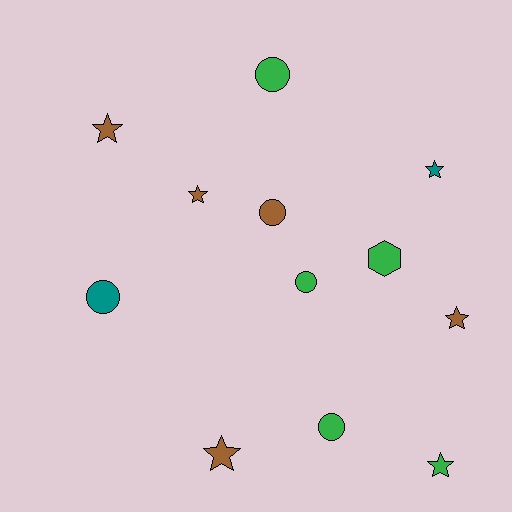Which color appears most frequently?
Brown, with 5 objects.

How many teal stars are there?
There is 1 teal star.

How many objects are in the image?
There are 12 objects.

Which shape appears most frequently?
Star, with 6 objects.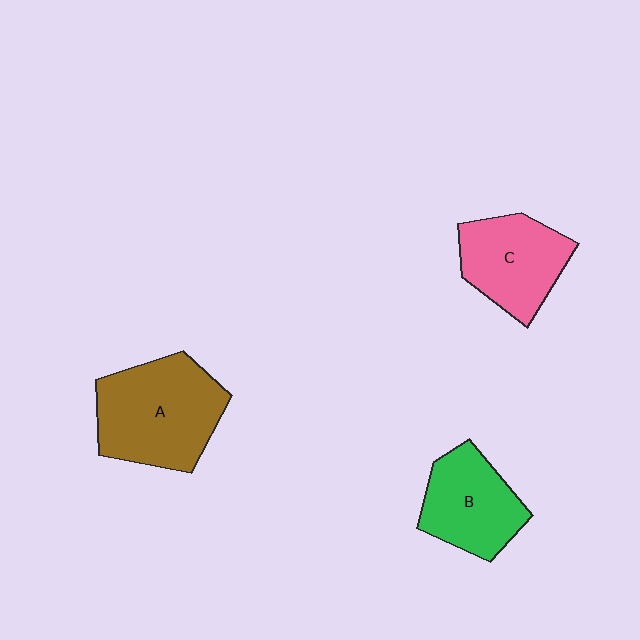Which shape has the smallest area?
Shape B (green).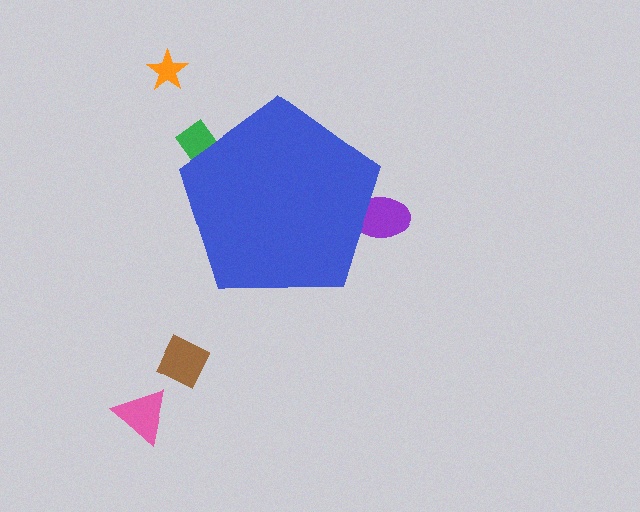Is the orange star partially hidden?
No, the orange star is fully visible.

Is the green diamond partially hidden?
Yes, the green diamond is partially hidden behind the blue pentagon.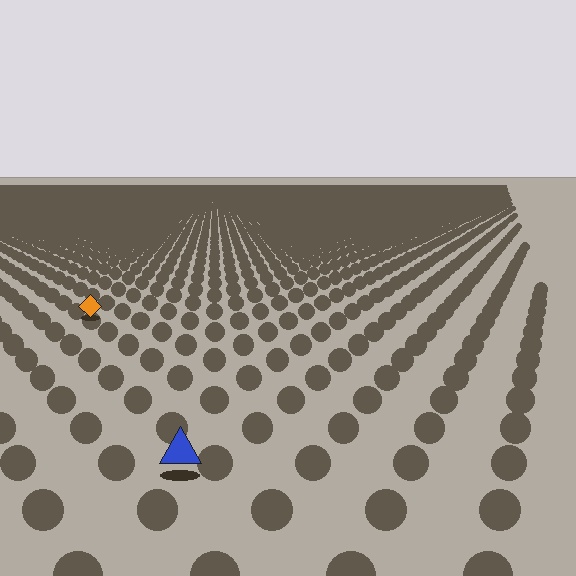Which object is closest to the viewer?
The blue triangle is closest. The texture marks near it are larger and more spread out.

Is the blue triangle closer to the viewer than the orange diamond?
Yes. The blue triangle is closer — you can tell from the texture gradient: the ground texture is coarser near it.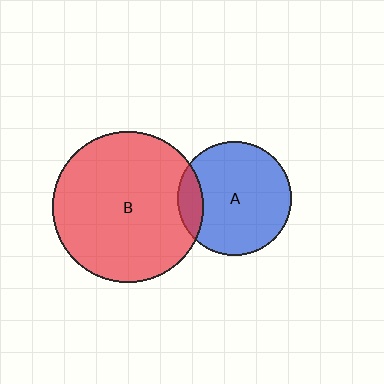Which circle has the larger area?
Circle B (red).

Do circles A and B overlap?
Yes.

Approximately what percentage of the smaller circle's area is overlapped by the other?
Approximately 15%.